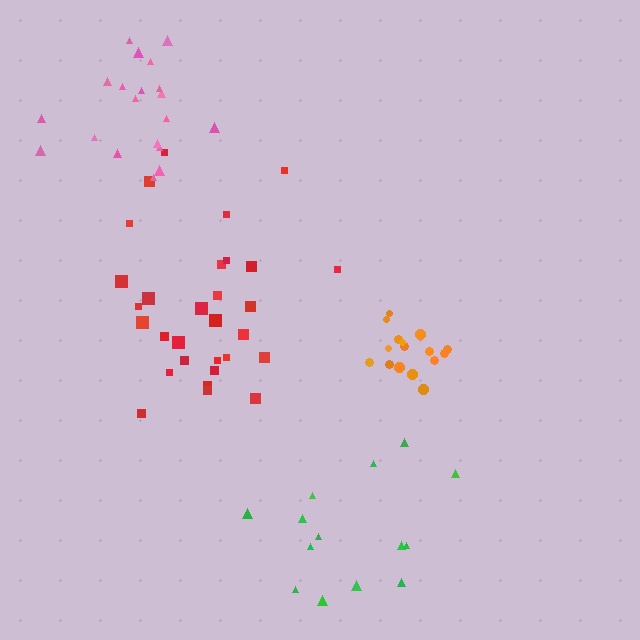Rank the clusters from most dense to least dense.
orange, pink, red, green.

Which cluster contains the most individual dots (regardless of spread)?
Red (30).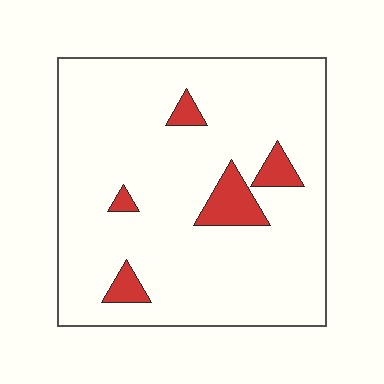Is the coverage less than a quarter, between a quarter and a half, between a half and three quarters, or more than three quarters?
Less than a quarter.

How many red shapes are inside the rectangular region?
5.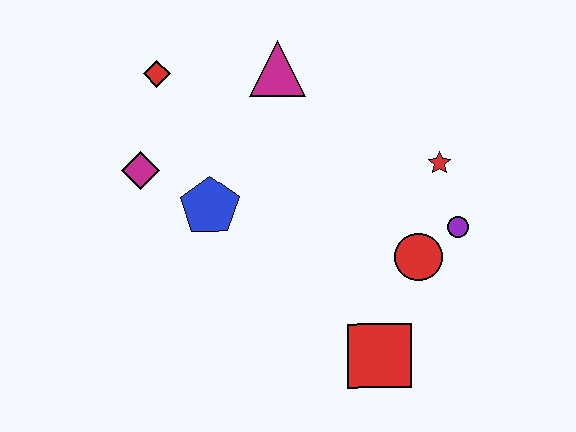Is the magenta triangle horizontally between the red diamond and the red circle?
Yes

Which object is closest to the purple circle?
The red circle is closest to the purple circle.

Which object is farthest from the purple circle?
The red diamond is farthest from the purple circle.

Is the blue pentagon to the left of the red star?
Yes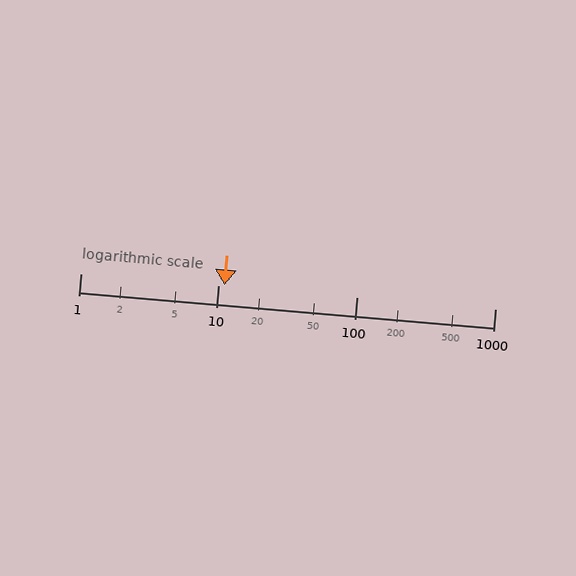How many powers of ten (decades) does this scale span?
The scale spans 3 decades, from 1 to 1000.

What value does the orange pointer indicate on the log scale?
The pointer indicates approximately 11.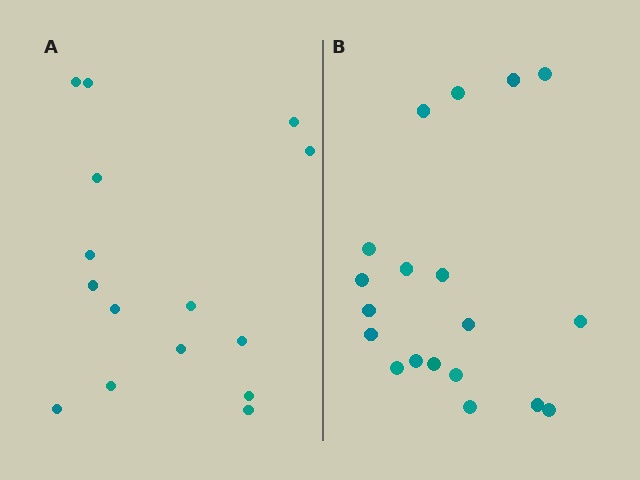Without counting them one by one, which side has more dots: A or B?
Region B (the right region) has more dots.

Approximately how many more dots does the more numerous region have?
Region B has about 4 more dots than region A.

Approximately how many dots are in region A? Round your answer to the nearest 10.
About 20 dots. (The exact count is 15, which rounds to 20.)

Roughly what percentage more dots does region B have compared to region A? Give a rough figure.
About 25% more.